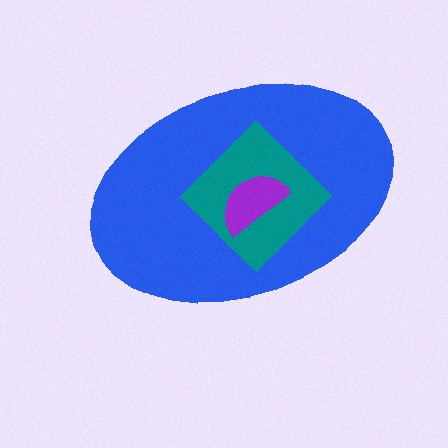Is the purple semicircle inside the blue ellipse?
Yes.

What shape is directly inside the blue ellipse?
The teal diamond.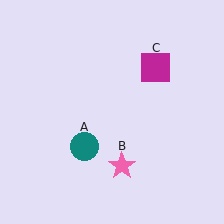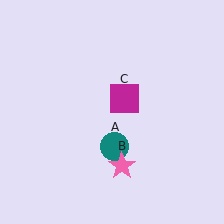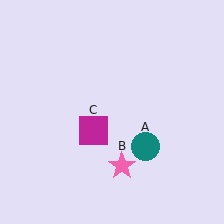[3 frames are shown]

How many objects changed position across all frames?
2 objects changed position: teal circle (object A), magenta square (object C).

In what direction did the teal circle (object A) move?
The teal circle (object A) moved right.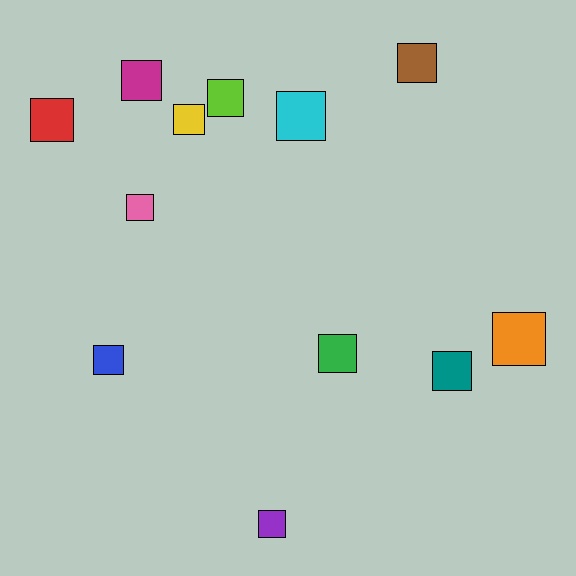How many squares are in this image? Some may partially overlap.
There are 12 squares.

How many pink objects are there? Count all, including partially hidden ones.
There is 1 pink object.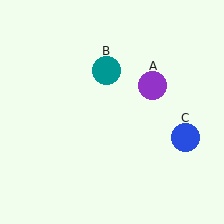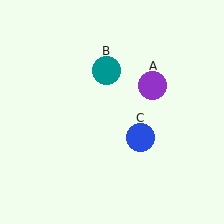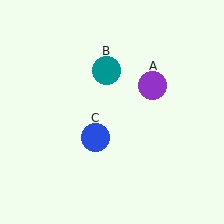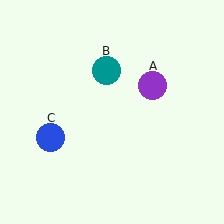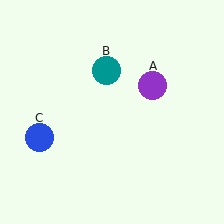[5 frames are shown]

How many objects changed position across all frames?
1 object changed position: blue circle (object C).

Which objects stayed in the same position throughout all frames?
Purple circle (object A) and teal circle (object B) remained stationary.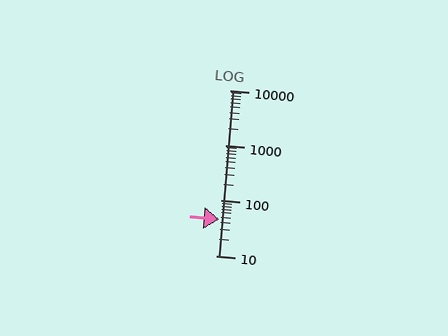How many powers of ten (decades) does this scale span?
The scale spans 3 decades, from 10 to 10000.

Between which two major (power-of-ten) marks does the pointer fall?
The pointer is between 10 and 100.